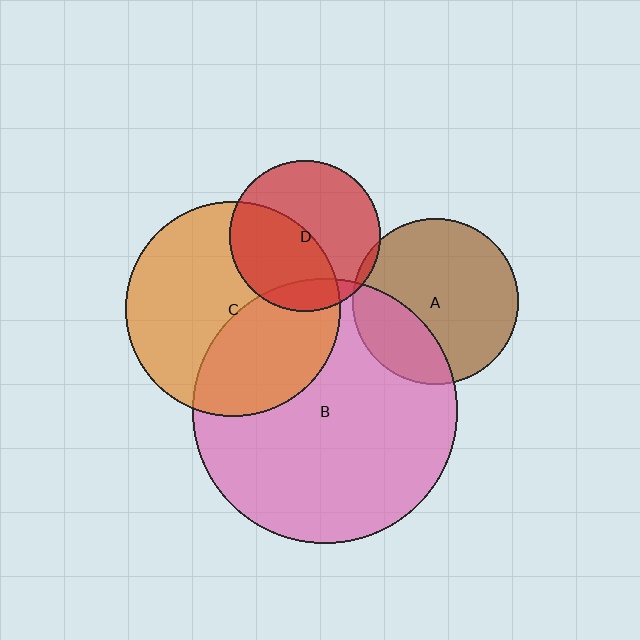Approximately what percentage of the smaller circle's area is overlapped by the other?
Approximately 15%.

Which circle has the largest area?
Circle B (pink).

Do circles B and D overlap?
Yes.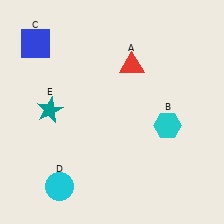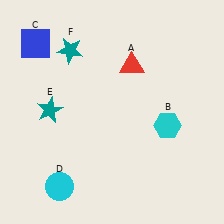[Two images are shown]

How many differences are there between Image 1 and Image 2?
There is 1 difference between the two images.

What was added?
A teal star (F) was added in Image 2.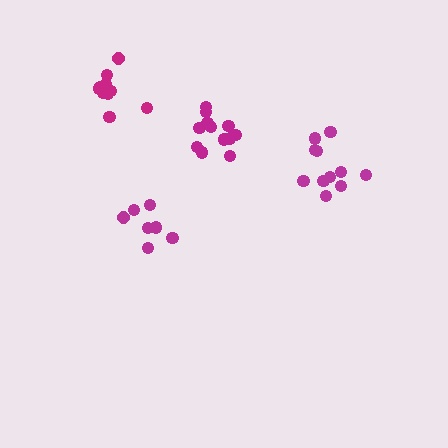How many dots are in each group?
Group 1: 10 dots, Group 2: 11 dots, Group 3: 13 dots, Group 4: 7 dots (41 total).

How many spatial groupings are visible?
There are 4 spatial groupings.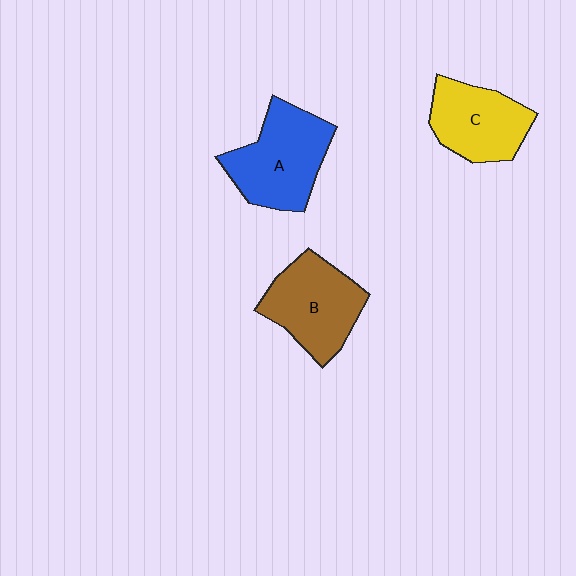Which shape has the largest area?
Shape A (blue).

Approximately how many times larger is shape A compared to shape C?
Approximately 1.2 times.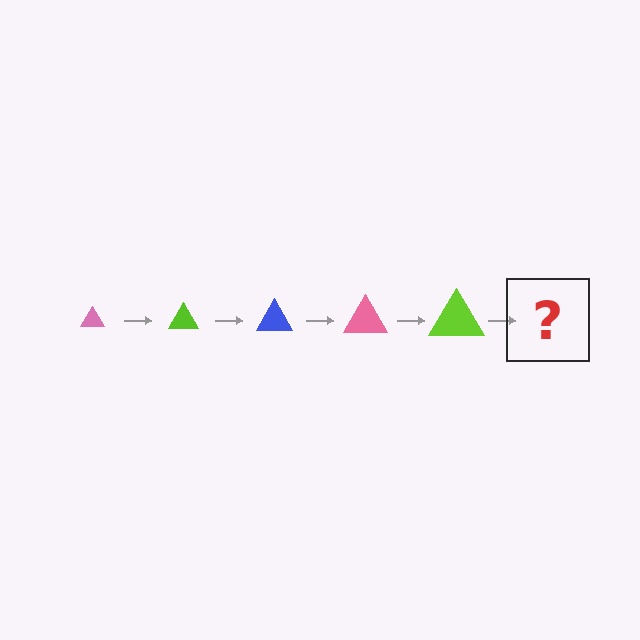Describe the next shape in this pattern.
It should be a blue triangle, larger than the previous one.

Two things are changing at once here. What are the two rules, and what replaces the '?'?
The two rules are that the triangle grows larger each step and the color cycles through pink, lime, and blue. The '?' should be a blue triangle, larger than the previous one.